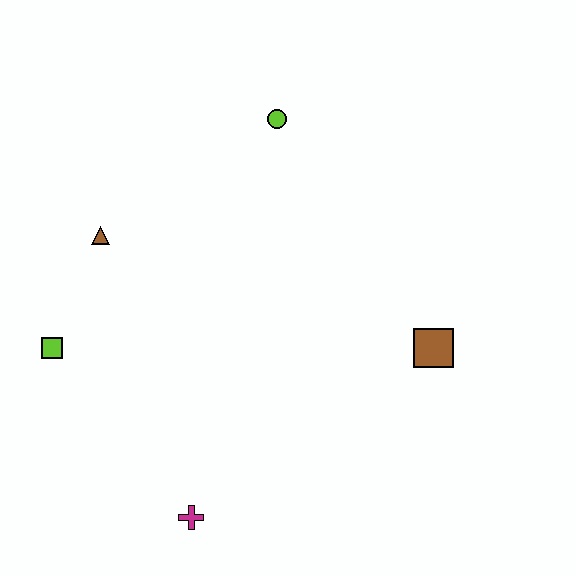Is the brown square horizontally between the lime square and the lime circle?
No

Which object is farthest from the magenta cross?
The lime circle is farthest from the magenta cross.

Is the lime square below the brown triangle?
Yes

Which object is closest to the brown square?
The lime circle is closest to the brown square.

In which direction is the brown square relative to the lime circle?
The brown square is below the lime circle.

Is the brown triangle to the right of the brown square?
No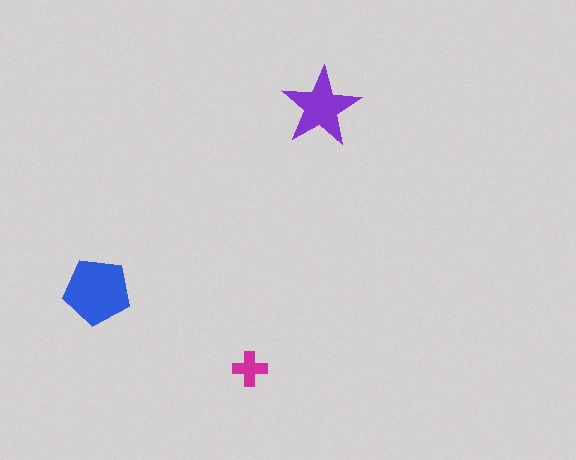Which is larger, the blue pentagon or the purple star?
The blue pentagon.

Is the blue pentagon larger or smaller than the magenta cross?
Larger.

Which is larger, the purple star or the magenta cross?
The purple star.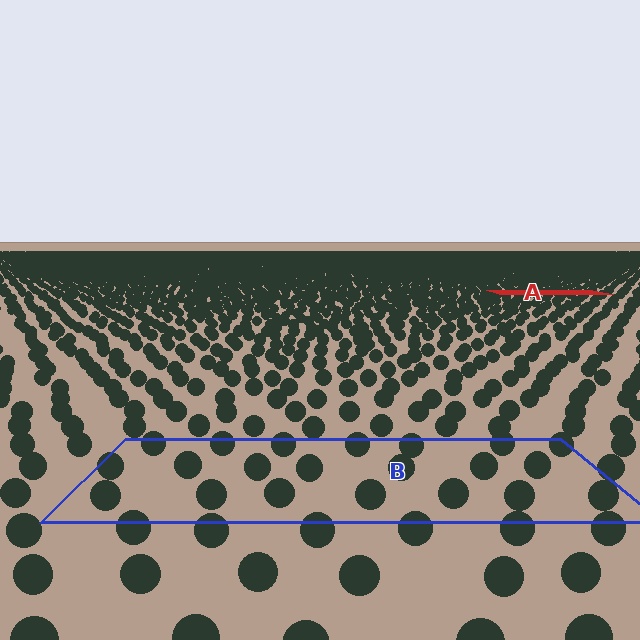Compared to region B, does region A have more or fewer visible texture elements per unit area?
Region A has more texture elements per unit area — they are packed more densely because it is farther away.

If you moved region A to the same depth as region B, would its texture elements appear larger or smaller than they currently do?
They would appear larger. At a closer depth, the same texture elements are projected at a bigger on-screen size.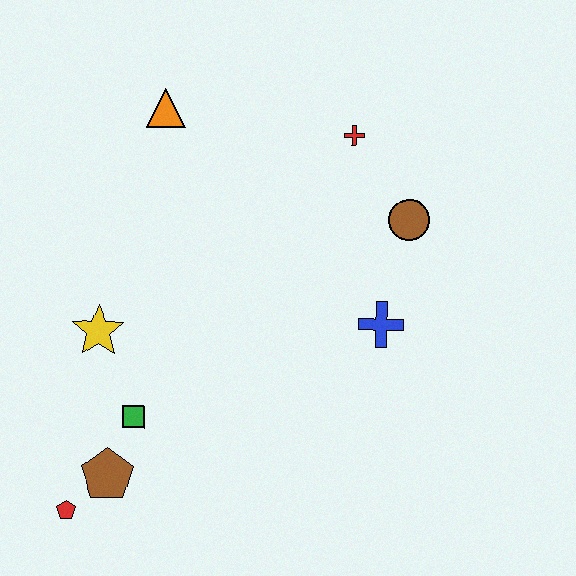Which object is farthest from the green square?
The red cross is farthest from the green square.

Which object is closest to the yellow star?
The green square is closest to the yellow star.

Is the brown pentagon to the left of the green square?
Yes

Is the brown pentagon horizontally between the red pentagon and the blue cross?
Yes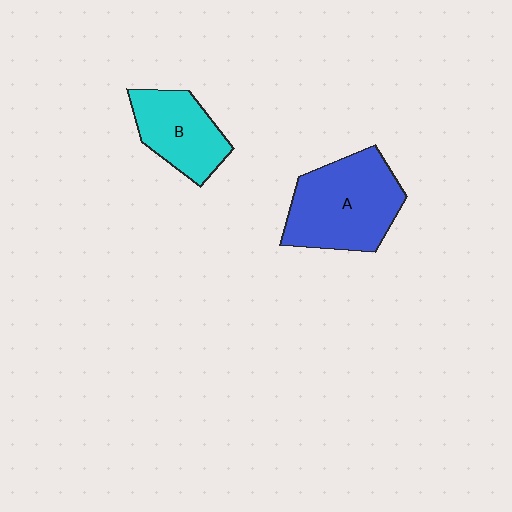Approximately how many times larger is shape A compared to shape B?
Approximately 1.5 times.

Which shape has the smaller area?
Shape B (cyan).